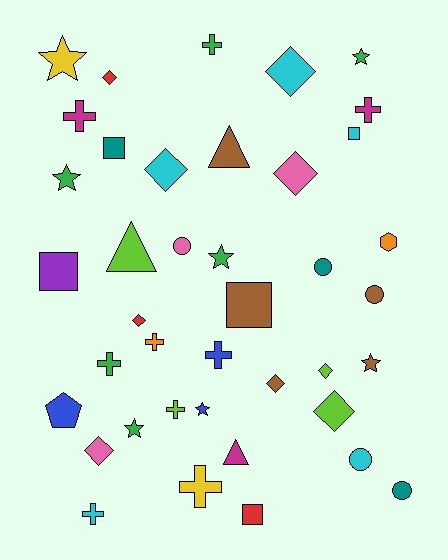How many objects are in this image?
There are 40 objects.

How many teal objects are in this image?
There are 3 teal objects.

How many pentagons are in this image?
There is 1 pentagon.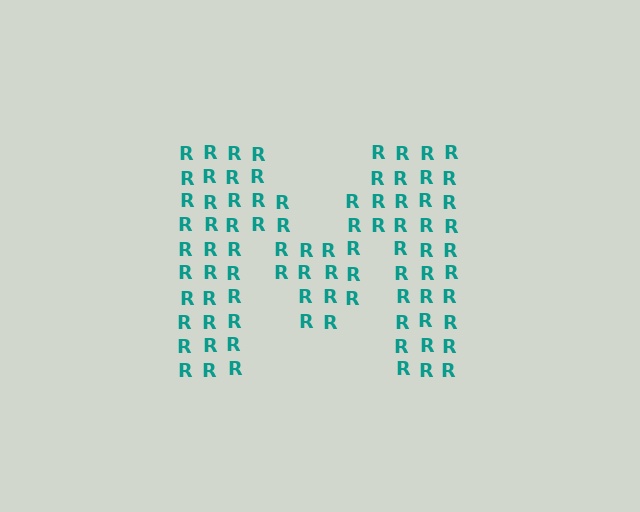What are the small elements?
The small elements are letter R's.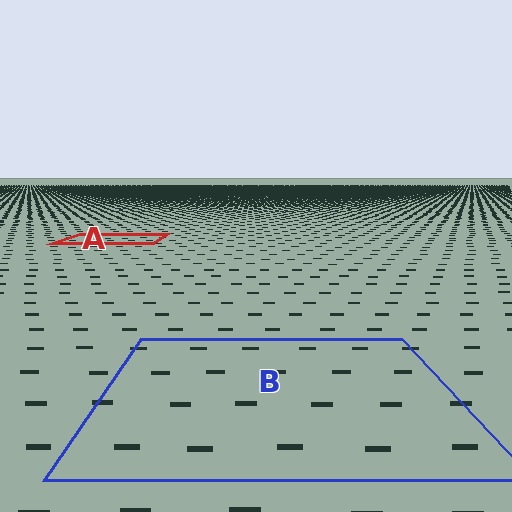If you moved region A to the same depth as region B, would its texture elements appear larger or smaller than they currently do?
They would appear larger. At a closer depth, the same texture elements are projected at a bigger on-screen size.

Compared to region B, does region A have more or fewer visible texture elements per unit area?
Region A has more texture elements per unit area — they are packed more densely because it is farther away.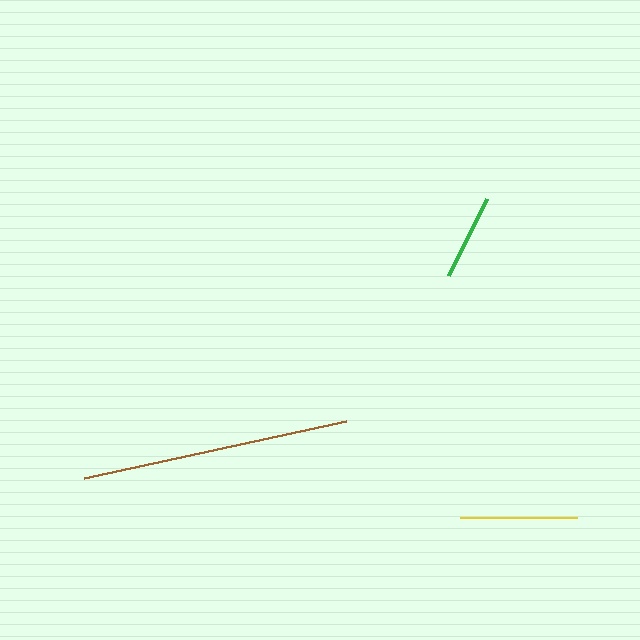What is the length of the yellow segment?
The yellow segment is approximately 117 pixels long.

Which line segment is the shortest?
The green line is the shortest at approximately 85 pixels.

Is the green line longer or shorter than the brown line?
The brown line is longer than the green line.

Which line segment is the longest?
The brown line is the longest at approximately 269 pixels.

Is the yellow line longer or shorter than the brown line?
The brown line is longer than the yellow line.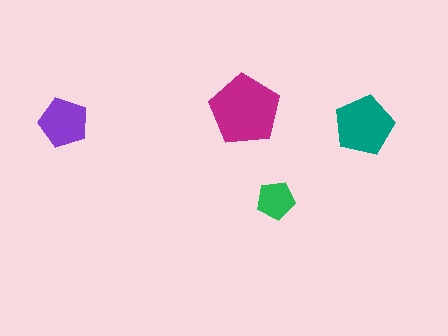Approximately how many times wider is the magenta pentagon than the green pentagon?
About 2 times wider.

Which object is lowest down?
The green pentagon is bottommost.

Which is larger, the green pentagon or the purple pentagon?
The purple one.